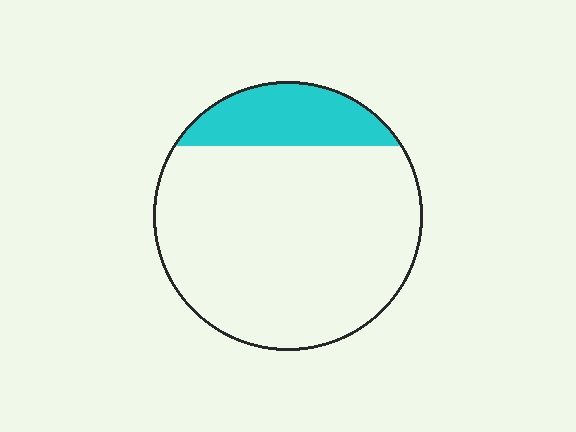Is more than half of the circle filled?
No.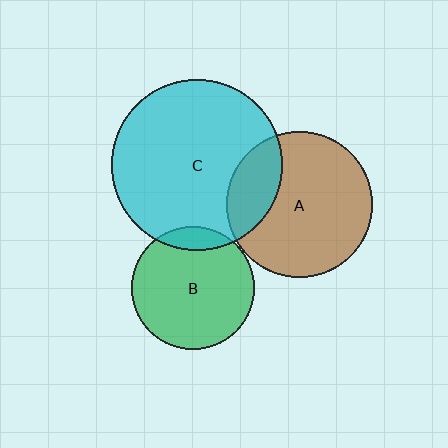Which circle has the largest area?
Circle C (cyan).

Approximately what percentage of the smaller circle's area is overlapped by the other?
Approximately 10%.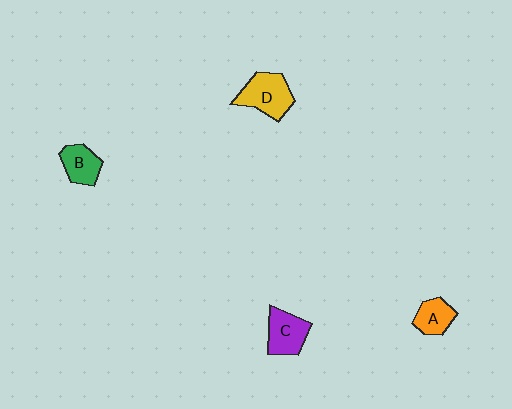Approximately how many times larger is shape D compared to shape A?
Approximately 1.6 times.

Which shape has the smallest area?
Shape A (orange).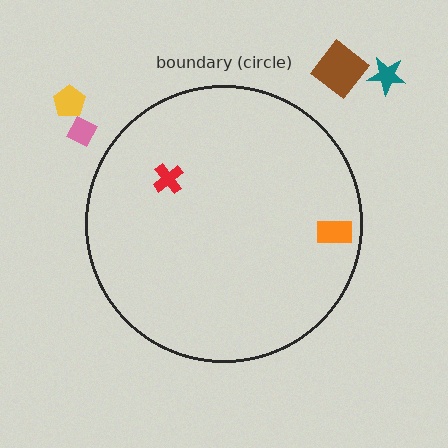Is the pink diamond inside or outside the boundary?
Outside.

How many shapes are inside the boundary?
2 inside, 4 outside.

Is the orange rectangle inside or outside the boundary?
Inside.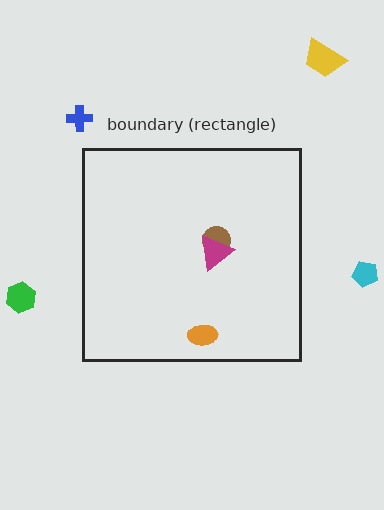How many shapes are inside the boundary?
3 inside, 4 outside.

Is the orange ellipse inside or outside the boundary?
Inside.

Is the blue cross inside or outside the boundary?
Outside.